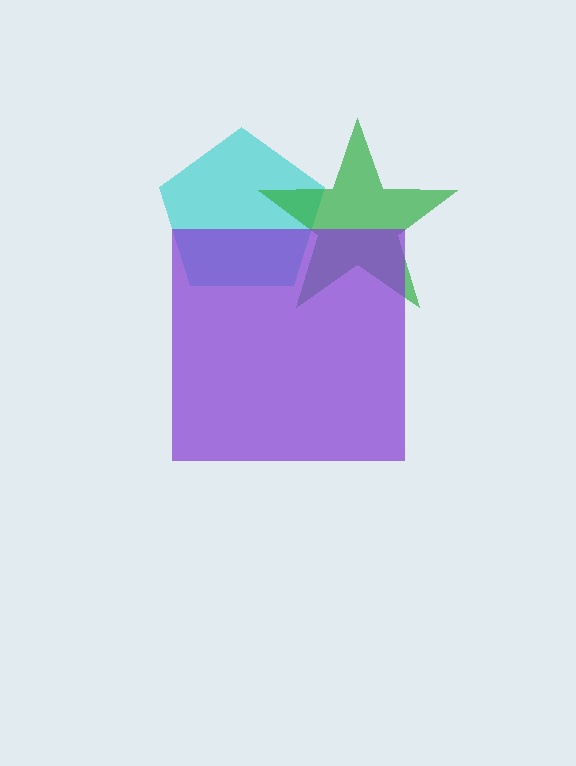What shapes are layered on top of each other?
The layered shapes are: a cyan pentagon, a green star, a purple square.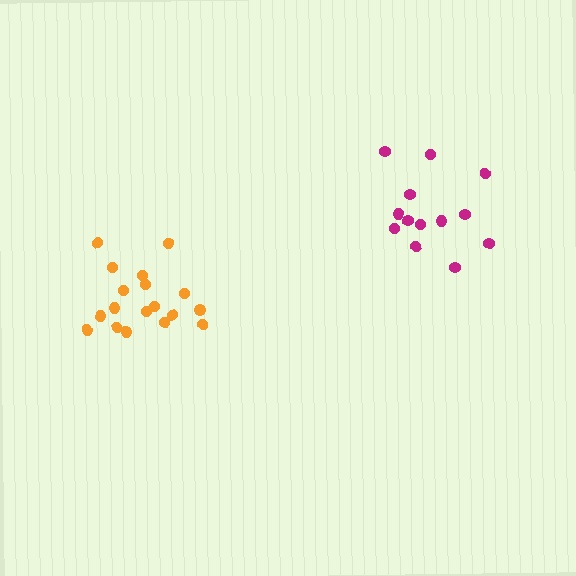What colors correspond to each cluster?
The clusters are colored: magenta, orange.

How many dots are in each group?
Group 1: 13 dots, Group 2: 18 dots (31 total).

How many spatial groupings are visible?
There are 2 spatial groupings.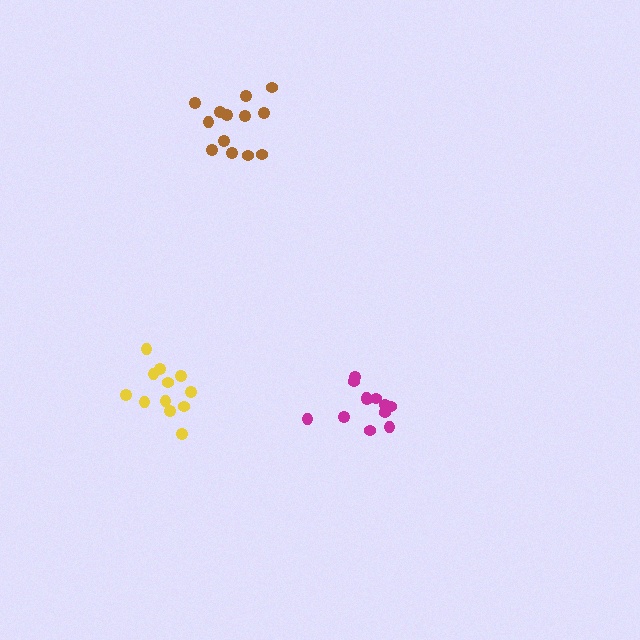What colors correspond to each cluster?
The clusters are colored: brown, yellow, magenta.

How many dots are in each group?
Group 1: 13 dots, Group 2: 12 dots, Group 3: 12 dots (37 total).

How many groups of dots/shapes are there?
There are 3 groups.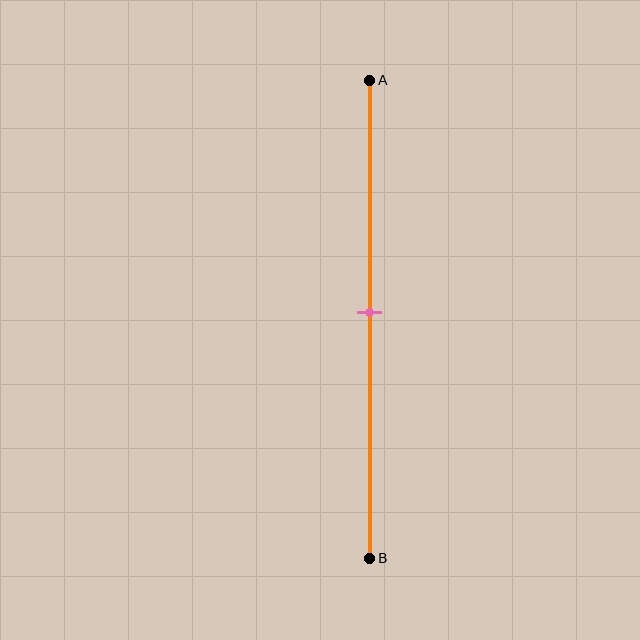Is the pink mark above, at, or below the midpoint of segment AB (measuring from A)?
The pink mark is approximately at the midpoint of segment AB.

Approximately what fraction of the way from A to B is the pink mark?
The pink mark is approximately 50% of the way from A to B.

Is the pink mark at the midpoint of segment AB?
Yes, the mark is approximately at the midpoint.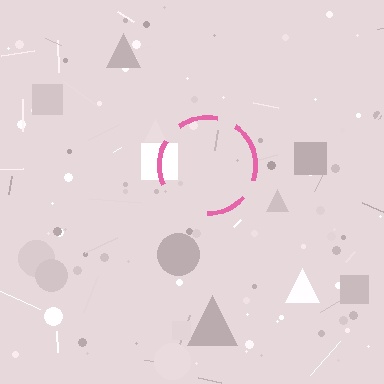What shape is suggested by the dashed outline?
The dashed outline suggests a circle.